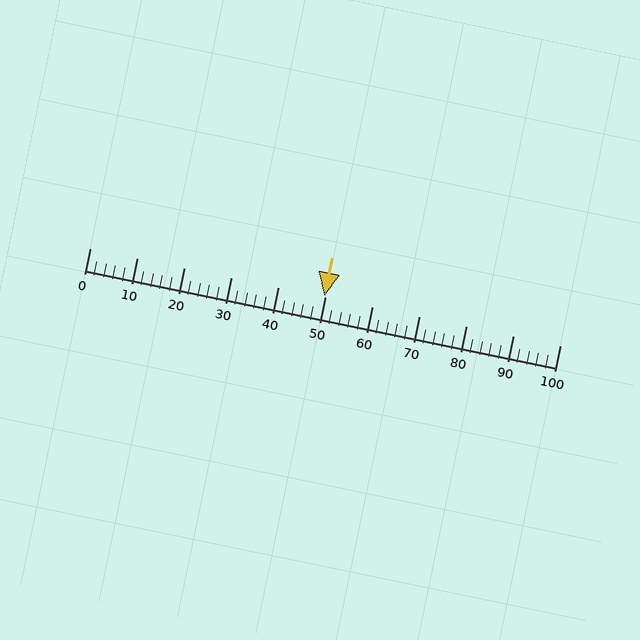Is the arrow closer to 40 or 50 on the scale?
The arrow is closer to 50.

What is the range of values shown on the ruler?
The ruler shows values from 0 to 100.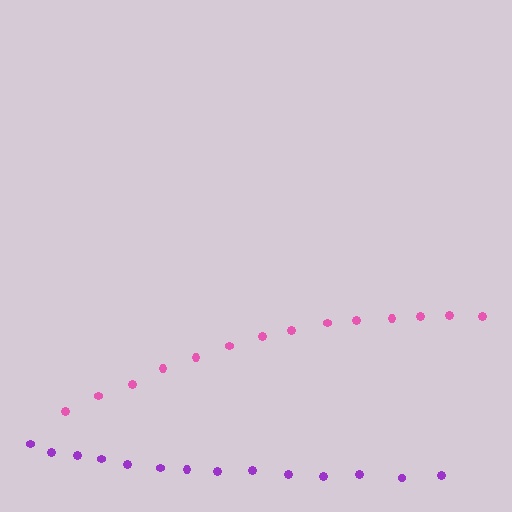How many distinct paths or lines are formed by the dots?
There are 2 distinct paths.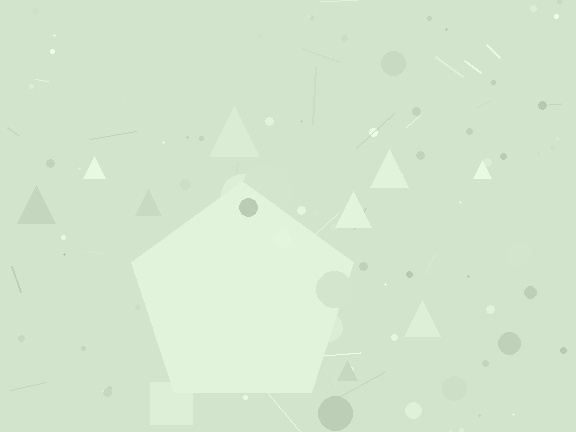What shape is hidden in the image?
A pentagon is hidden in the image.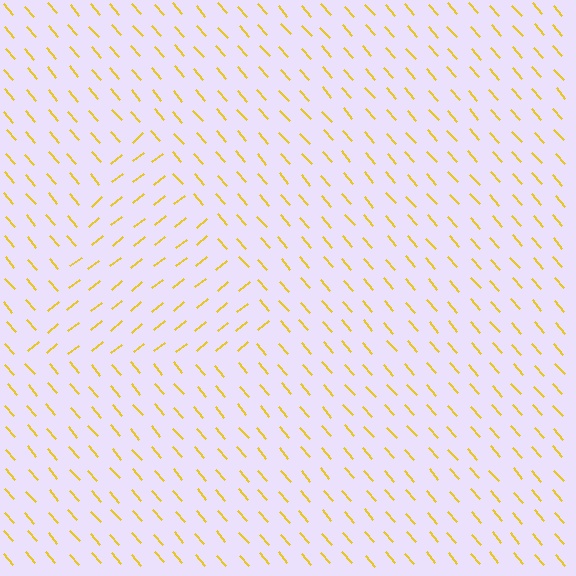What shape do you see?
I see a triangle.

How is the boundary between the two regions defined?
The boundary is defined purely by a change in line orientation (approximately 89 degrees difference). All lines are the same color and thickness.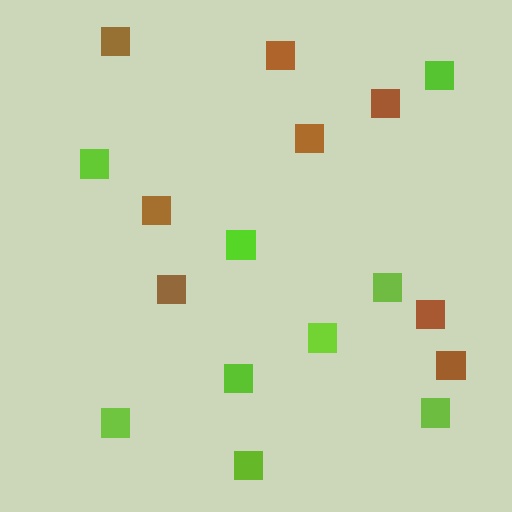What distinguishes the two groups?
There are 2 groups: one group of lime squares (9) and one group of brown squares (8).